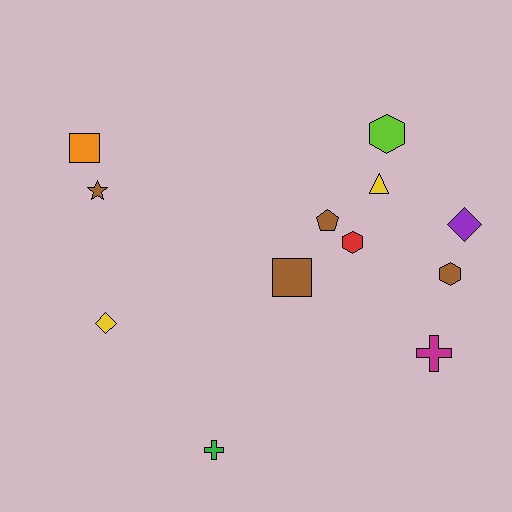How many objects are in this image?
There are 12 objects.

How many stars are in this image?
There is 1 star.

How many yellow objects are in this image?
There are 2 yellow objects.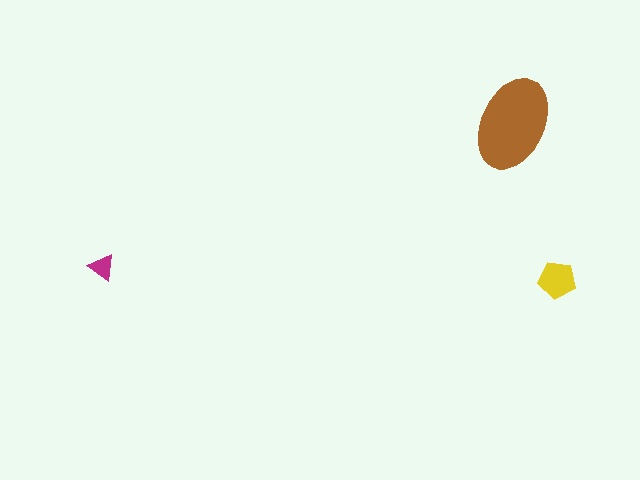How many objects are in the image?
There are 3 objects in the image.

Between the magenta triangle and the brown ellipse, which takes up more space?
The brown ellipse.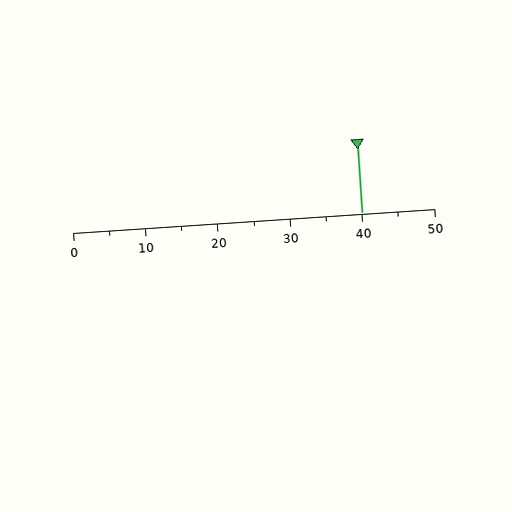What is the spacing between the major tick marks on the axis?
The major ticks are spaced 10 apart.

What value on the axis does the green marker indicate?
The marker indicates approximately 40.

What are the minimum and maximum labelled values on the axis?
The axis runs from 0 to 50.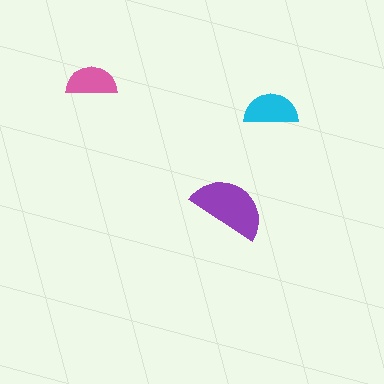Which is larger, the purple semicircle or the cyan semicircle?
The purple one.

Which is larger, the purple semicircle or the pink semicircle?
The purple one.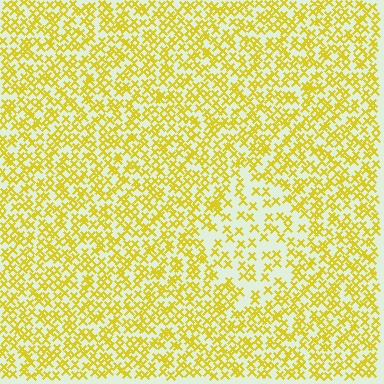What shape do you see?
I see a diamond.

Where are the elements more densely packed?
The elements are more densely packed outside the diamond boundary.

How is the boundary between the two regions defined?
The boundary is defined by a change in element density (approximately 2.0x ratio). All elements are the same color, size, and shape.